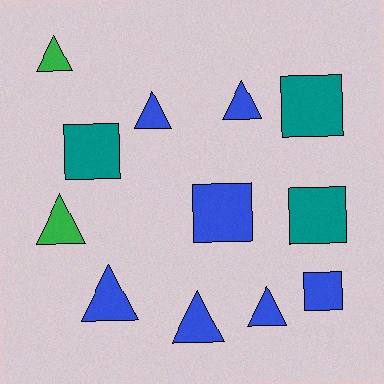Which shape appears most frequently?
Triangle, with 7 objects.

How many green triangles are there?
There are 2 green triangles.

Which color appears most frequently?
Blue, with 7 objects.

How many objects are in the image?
There are 12 objects.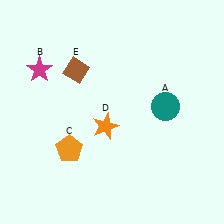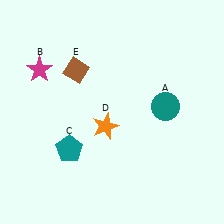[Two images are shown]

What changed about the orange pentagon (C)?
In Image 1, C is orange. In Image 2, it changed to teal.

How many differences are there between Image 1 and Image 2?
There is 1 difference between the two images.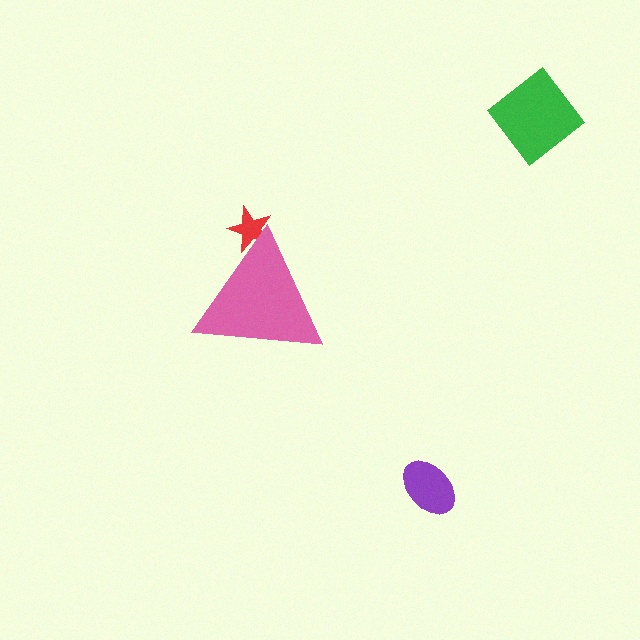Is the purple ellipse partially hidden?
No, the purple ellipse is fully visible.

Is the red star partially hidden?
Yes, the red star is partially hidden behind the pink triangle.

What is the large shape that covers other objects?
A pink triangle.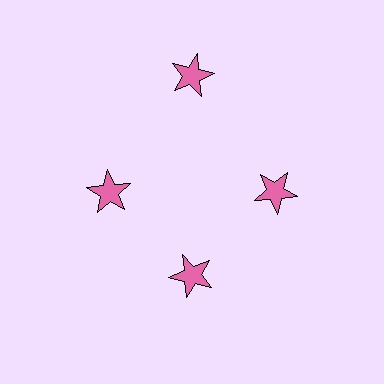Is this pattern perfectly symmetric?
No. The 4 pink stars are arranged in a ring, but one element near the 12 o'clock position is pushed outward from the center, breaking the 4-fold rotational symmetry.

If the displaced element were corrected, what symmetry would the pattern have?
It would have 4-fold rotational symmetry — the pattern would map onto itself every 90 degrees.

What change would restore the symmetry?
The symmetry would be restored by moving it inward, back onto the ring so that all 4 stars sit at equal angles and equal distance from the center.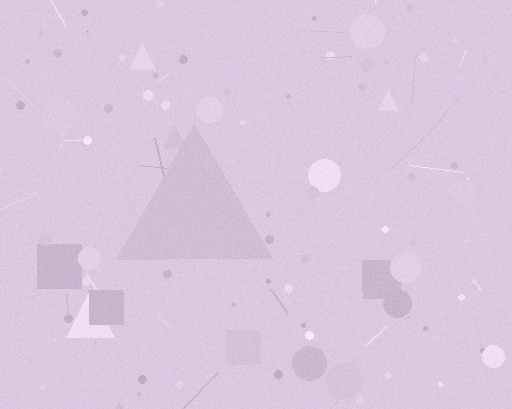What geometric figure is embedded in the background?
A triangle is embedded in the background.